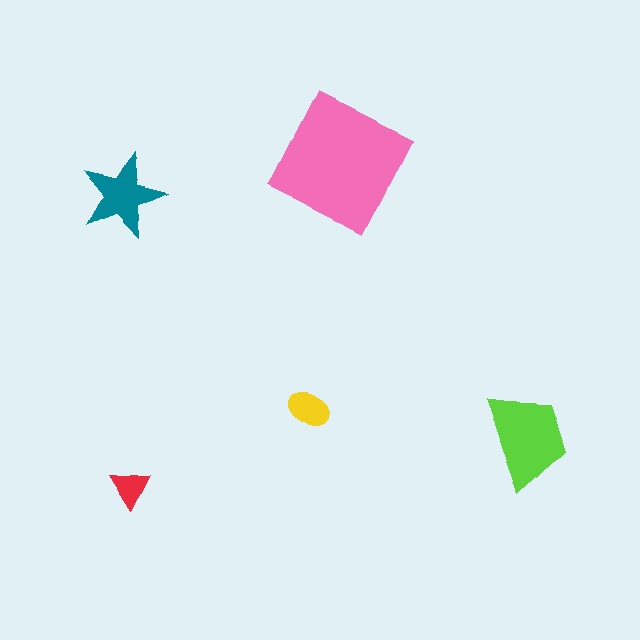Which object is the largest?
The pink square.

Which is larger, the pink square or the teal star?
The pink square.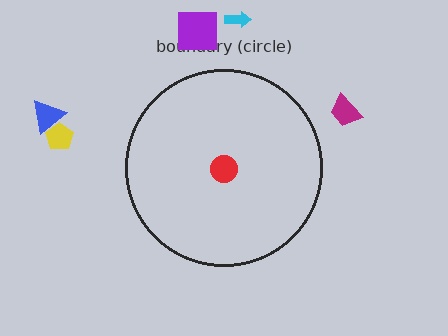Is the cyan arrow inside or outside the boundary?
Outside.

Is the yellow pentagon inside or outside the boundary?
Outside.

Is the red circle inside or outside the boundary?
Inside.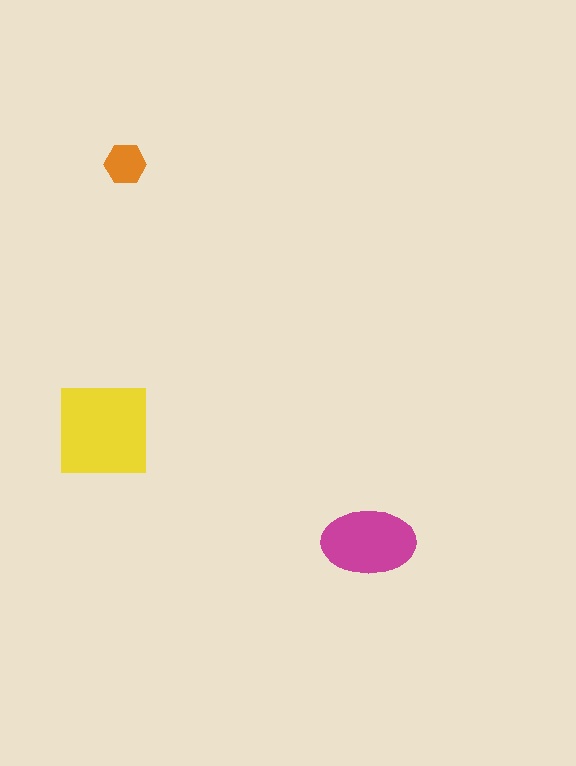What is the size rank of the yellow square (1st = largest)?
1st.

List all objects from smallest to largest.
The orange hexagon, the magenta ellipse, the yellow square.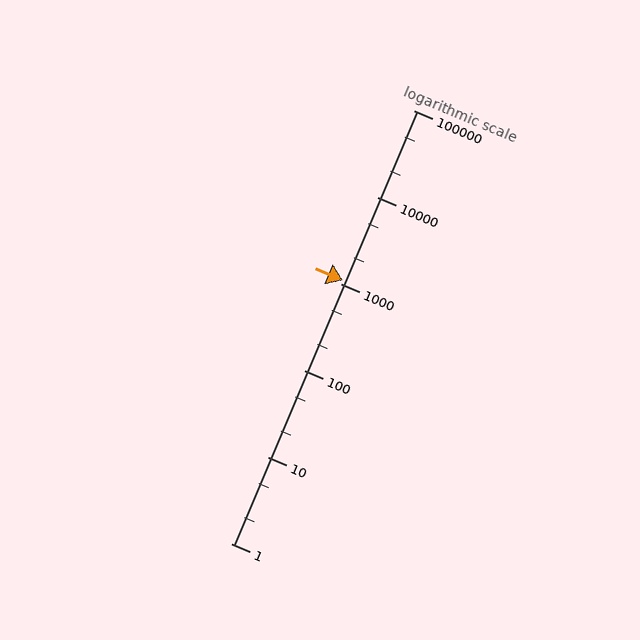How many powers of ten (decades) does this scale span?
The scale spans 5 decades, from 1 to 100000.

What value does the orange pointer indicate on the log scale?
The pointer indicates approximately 1100.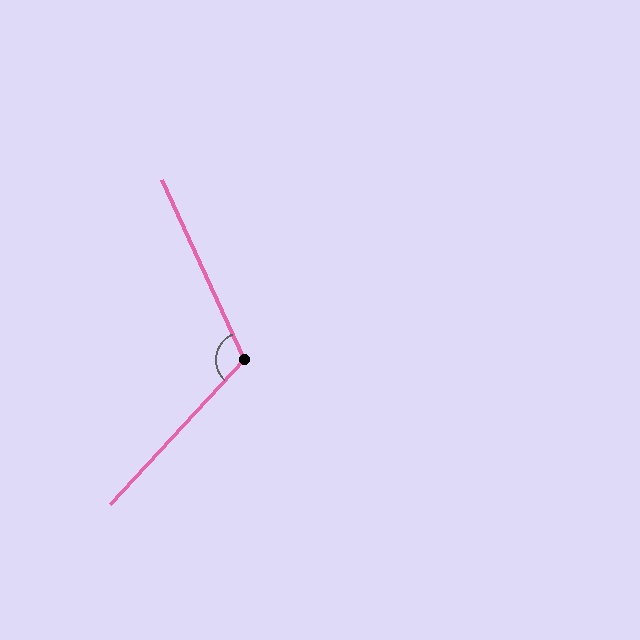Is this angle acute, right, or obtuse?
It is obtuse.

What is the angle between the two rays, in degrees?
Approximately 113 degrees.